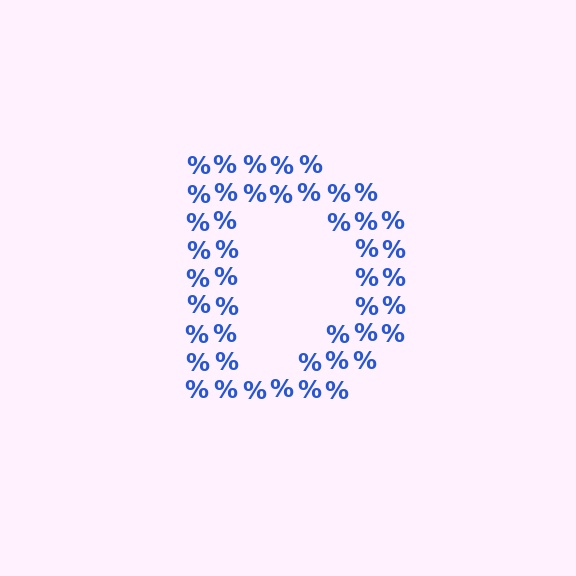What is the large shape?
The large shape is the letter D.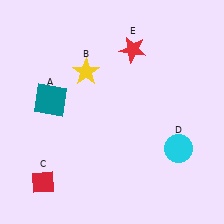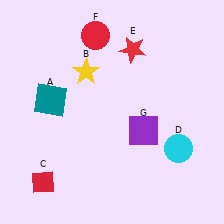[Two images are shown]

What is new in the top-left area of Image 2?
A red circle (F) was added in the top-left area of Image 2.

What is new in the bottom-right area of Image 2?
A purple square (G) was added in the bottom-right area of Image 2.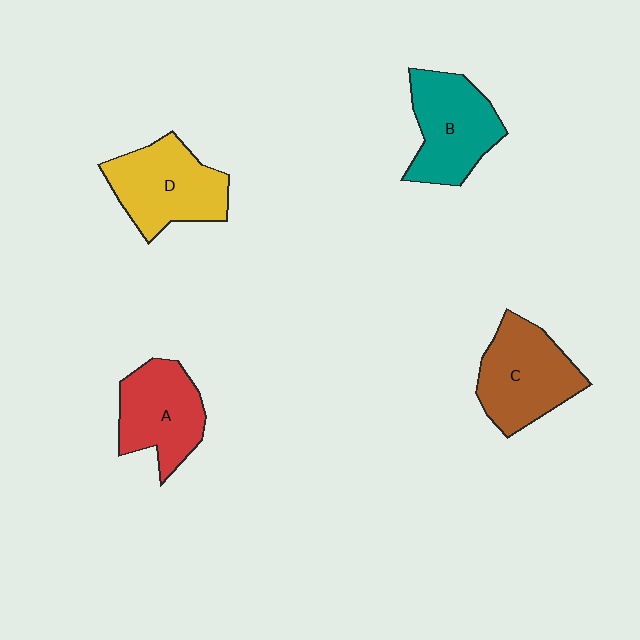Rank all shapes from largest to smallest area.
From largest to smallest: D (yellow), C (brown), B (teal), A (red).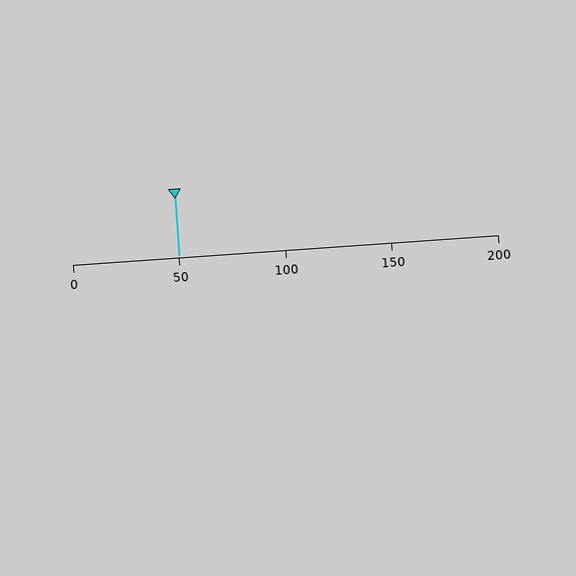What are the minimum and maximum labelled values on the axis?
The axis runs from 0 to 200.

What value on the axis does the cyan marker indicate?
The marker indicates approximately 50.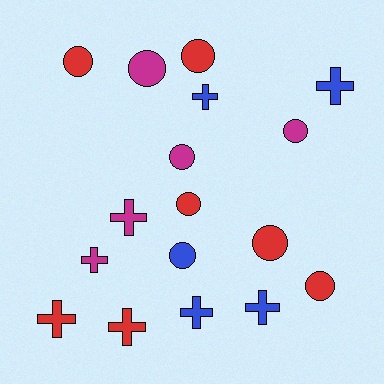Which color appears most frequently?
Red, with 7 objects.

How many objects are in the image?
There are 17 objects.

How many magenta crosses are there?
There are 2 magenta crosses.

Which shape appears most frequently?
Circle, with 9 objects.